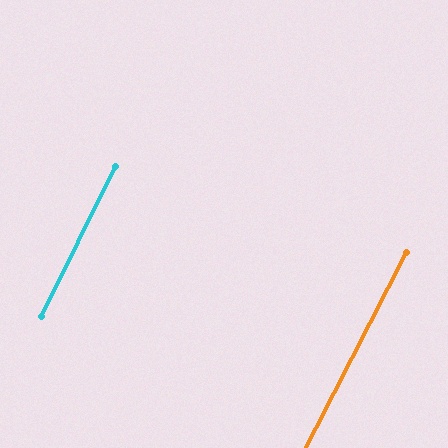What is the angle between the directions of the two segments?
Approximately 1 degree.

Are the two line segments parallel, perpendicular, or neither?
Parallel — their directions differ by only 1.1°.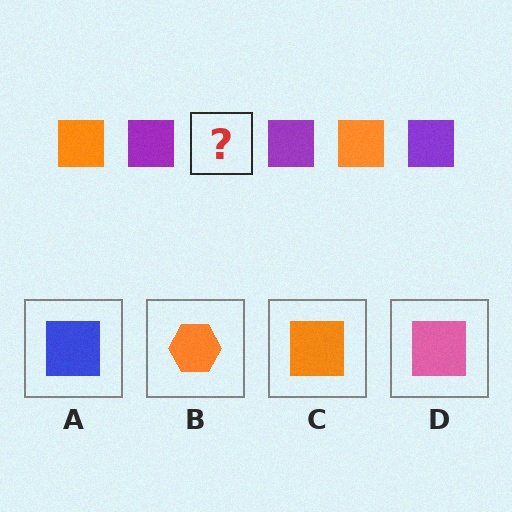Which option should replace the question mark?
Option C.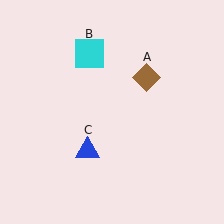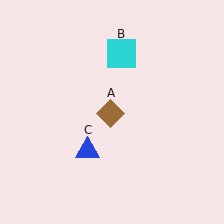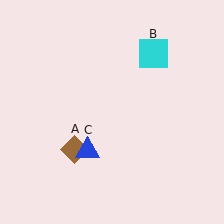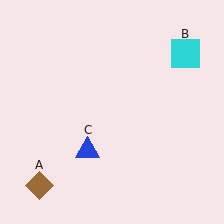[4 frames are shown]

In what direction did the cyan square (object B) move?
The cyan square (object B) moved right.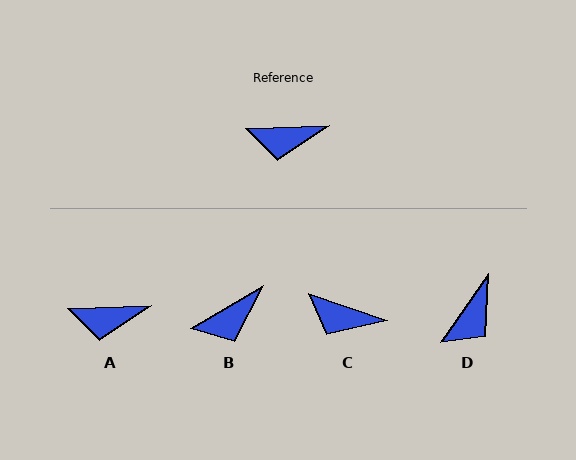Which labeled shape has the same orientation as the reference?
A.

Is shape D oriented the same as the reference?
No, it is off by about 53 degrees.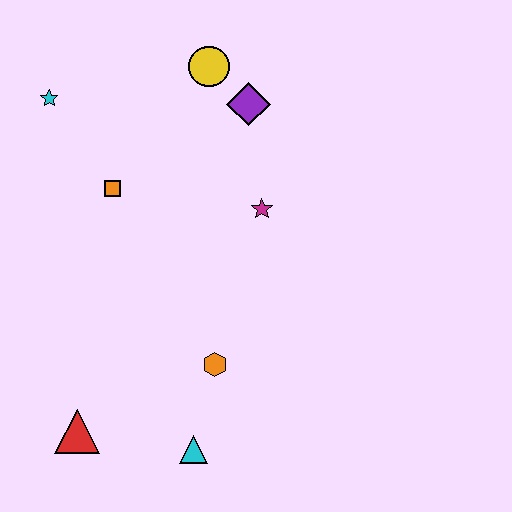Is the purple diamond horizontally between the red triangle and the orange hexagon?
No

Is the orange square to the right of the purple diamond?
No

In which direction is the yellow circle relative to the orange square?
The yellow circle is above the orange square.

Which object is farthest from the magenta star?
The red triangle is farthest from the magenta star.